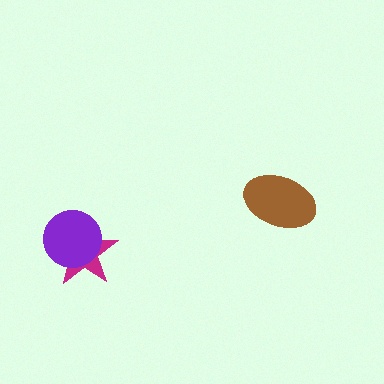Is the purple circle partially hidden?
No, no other shape covers it.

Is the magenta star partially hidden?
Yes, it is partially covered by another shape.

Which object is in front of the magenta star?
The purple circle is in front of the magenta star.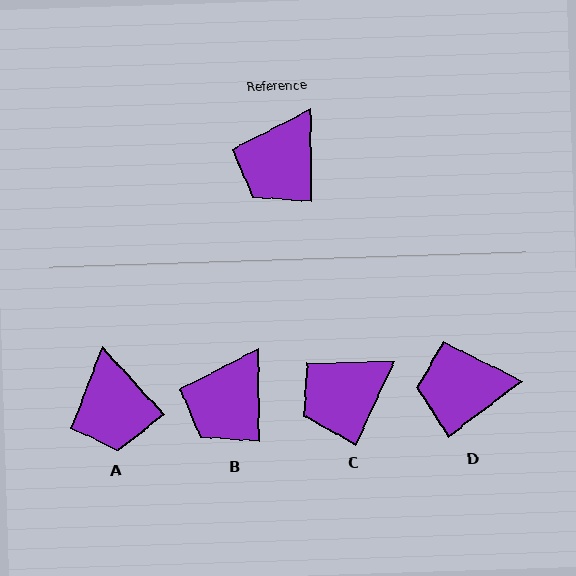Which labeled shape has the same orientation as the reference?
B.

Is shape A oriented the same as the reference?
No, it is off by about 42 degrees.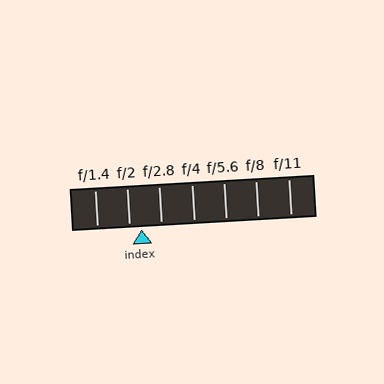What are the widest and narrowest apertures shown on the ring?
The widest aperture shown is f/1.4 and the narrowest is f/11.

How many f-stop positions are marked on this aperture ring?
There are 7 f-stop positions marked.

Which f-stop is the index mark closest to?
The index mark is closest to f/2.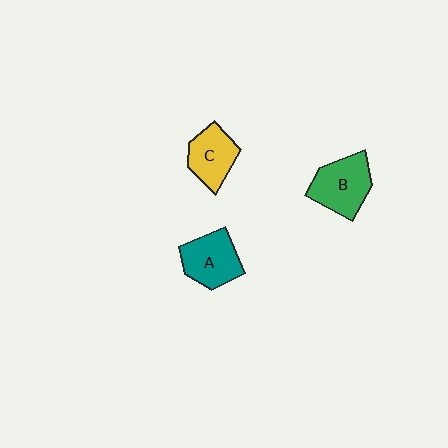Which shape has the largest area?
Shape B (green).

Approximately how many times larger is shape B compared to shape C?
Approximately 1.2 times.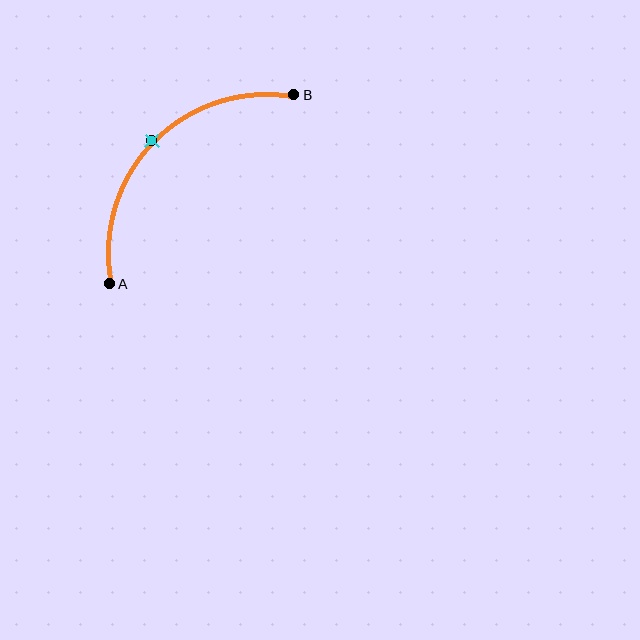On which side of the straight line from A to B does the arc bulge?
The arc bulges above and to the left of the straight line connecting A and B.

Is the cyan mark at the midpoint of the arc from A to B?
Yes. The cyan mark lies on the arc at equal arc-length from both A and B — it is the arc midpoint.